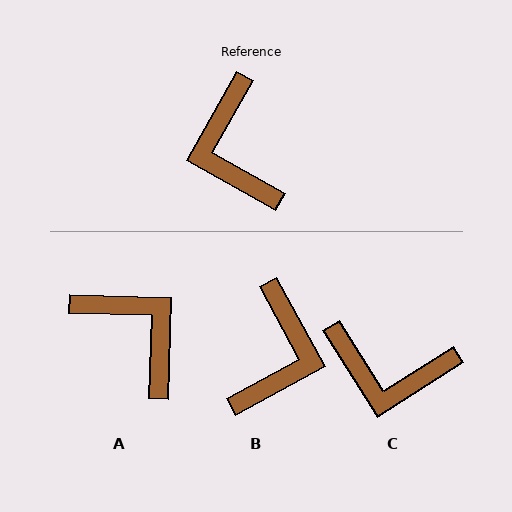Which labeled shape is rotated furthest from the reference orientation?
A, about 153 degrees away.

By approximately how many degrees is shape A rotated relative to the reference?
Approximately 153 degrees clockwise.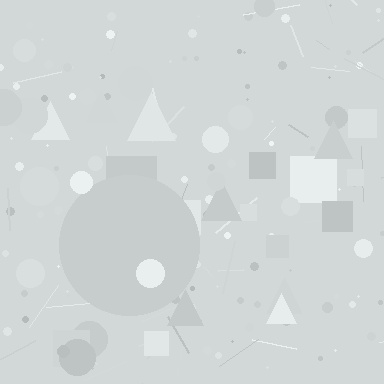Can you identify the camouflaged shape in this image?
The camouflaged shape is a circle.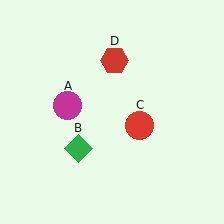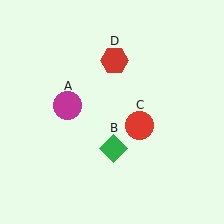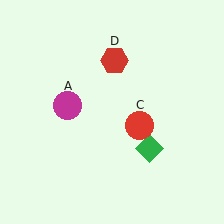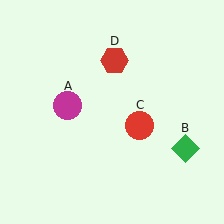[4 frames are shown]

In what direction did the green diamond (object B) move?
The green diamond (object B) moved right.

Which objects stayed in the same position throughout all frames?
Magenta circle (object A) and red circle (object C) and red hexagon (object D) remained stationary.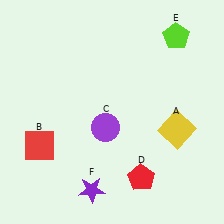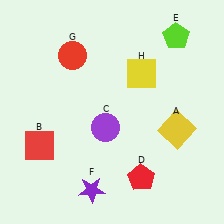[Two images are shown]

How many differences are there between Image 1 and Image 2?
There are 2 differences between the two images.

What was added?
A red circle (G), a yellow square (H) were added in Image 2.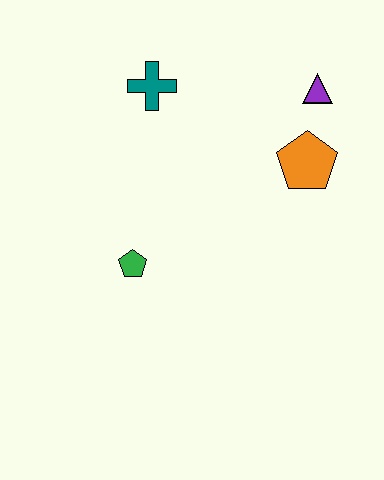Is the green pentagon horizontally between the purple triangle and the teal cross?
No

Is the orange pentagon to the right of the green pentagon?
Yes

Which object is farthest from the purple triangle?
The green pentagon is farthest from the purple triangle.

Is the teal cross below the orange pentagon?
No